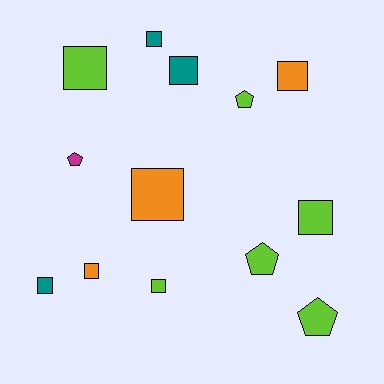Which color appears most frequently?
Lime, with 6 objects.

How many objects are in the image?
There are 13 objects.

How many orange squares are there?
There are 3 orange squares.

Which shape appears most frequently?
Square, with 9 objects.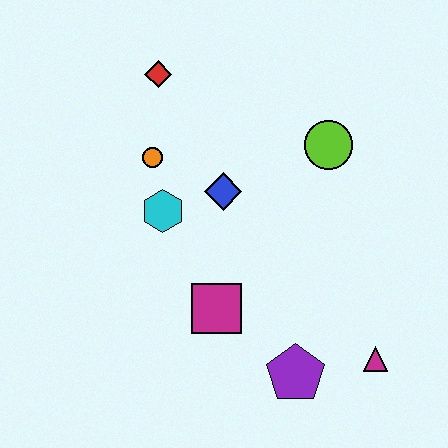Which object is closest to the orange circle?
The cyan hexagon is closest to the orange circle.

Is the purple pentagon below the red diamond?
Yes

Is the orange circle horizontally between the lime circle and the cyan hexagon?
No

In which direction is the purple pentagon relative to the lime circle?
The purple pentagon is below the lime circle.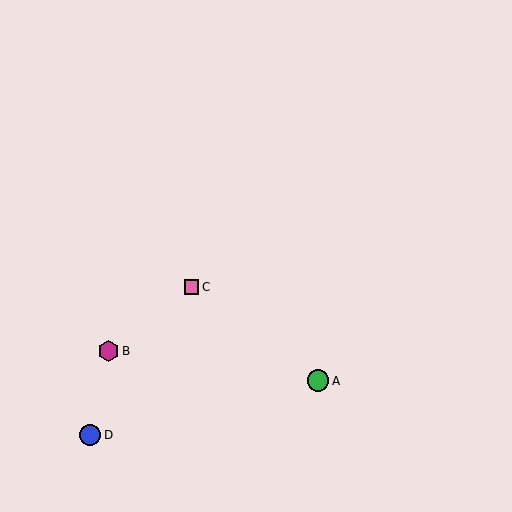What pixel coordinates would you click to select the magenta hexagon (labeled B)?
Click at (108, 351) to select the magenta hexagon B.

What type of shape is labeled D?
Shape D is a blue circle.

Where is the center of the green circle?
The center of the green circle is at (318, 381).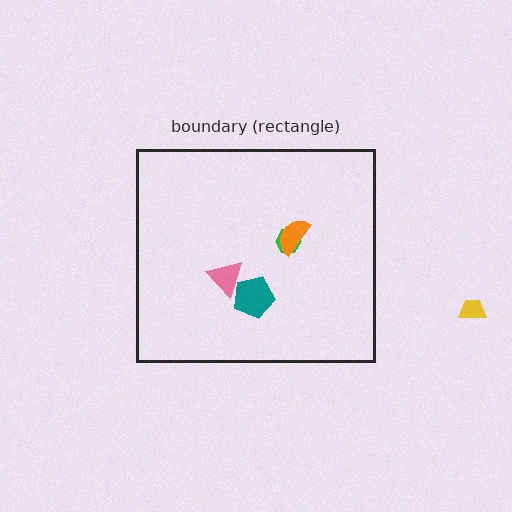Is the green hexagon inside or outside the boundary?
Inside.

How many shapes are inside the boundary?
4 inside, 1 outside.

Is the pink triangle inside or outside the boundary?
Inside.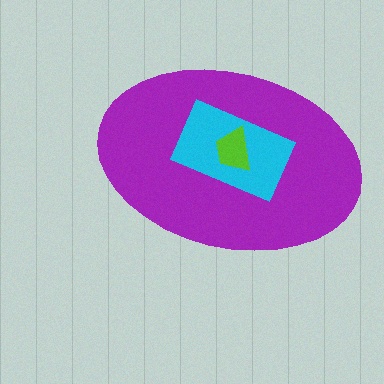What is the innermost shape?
The lime trapezoid.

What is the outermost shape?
The purple ellipse.